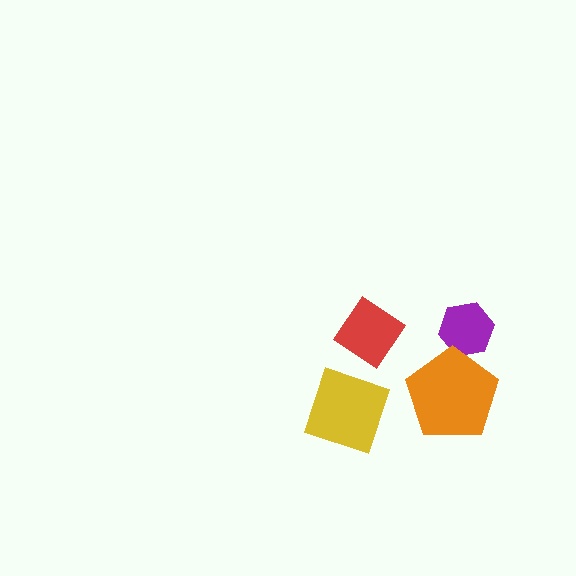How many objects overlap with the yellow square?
0 objects overlap with the yellow square.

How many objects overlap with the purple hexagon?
1 object overlaps with the purple hexagon.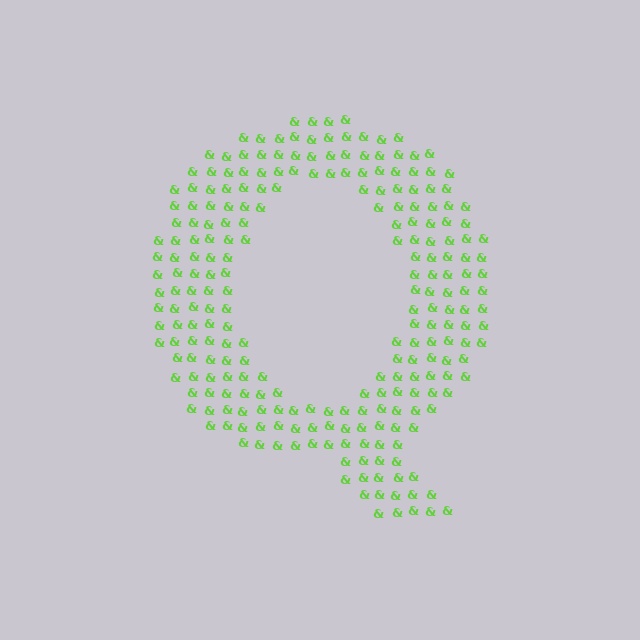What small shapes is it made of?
It is made of small ampersands.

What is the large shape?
The large shape is the letter Q.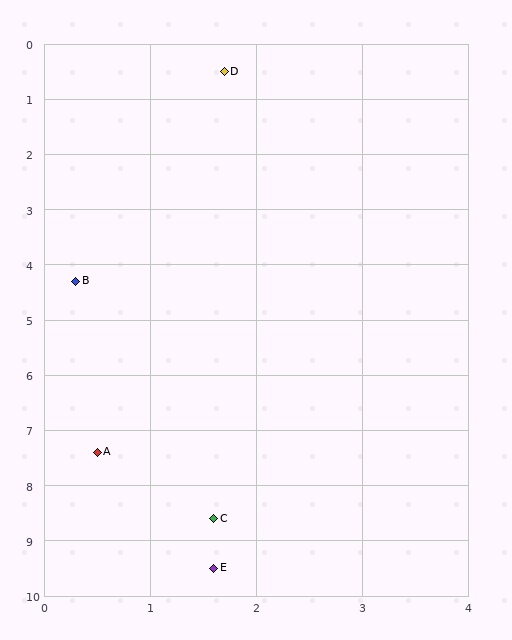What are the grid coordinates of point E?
Point E is at approximately (1.6, 9.5).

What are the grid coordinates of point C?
Point C is at approximately (1.6, 8.6).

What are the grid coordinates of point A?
Point A is at approximately (0.5, 7.4).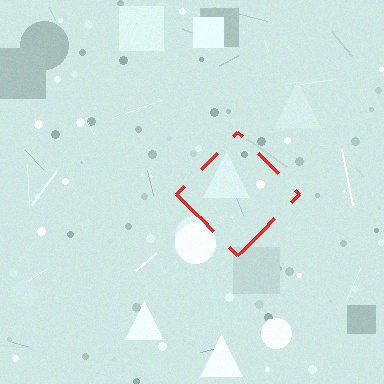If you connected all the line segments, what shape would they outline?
They would outline a diamond.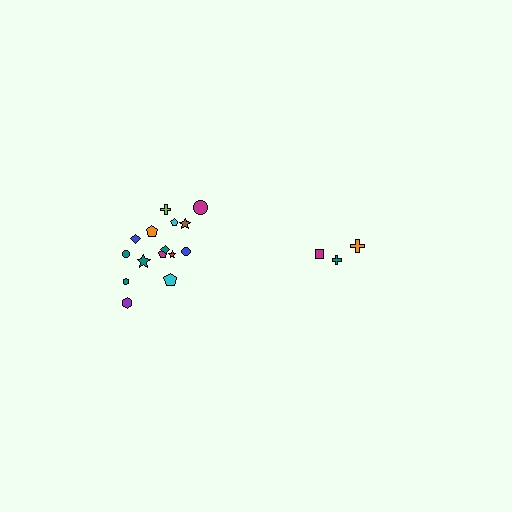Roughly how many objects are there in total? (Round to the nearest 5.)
Roughly 20 objects in total.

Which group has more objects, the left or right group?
The left group.